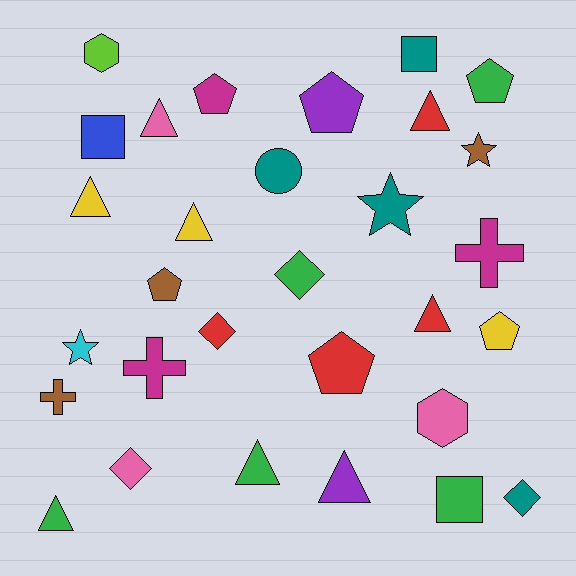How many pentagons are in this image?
There are 6 pentagons.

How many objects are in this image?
There are 30 objects.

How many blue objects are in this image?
There is 1 blue object.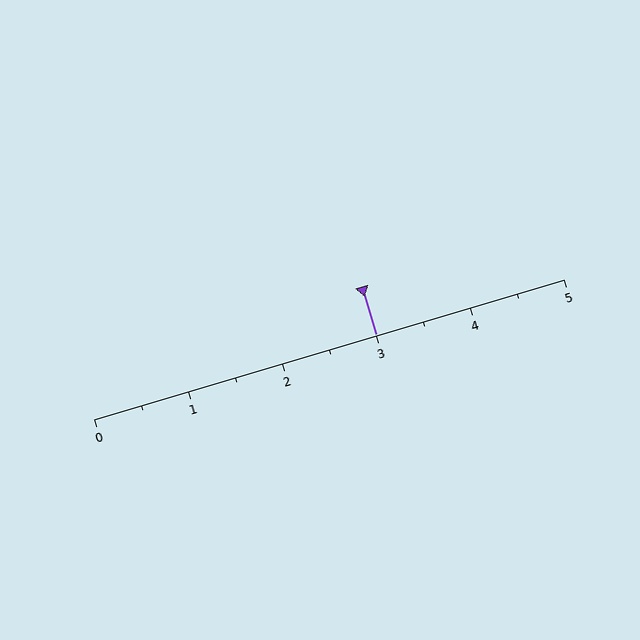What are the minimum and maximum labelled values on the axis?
The axis runs from 0 to 5.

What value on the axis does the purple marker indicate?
The marker indicates approximately 3.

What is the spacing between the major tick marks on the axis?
The major ticks are spaced 1 apart.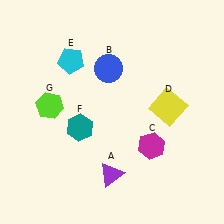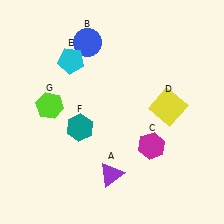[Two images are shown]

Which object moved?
The blue circle (B) moved up.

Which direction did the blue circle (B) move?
The blue circle (B) moved up.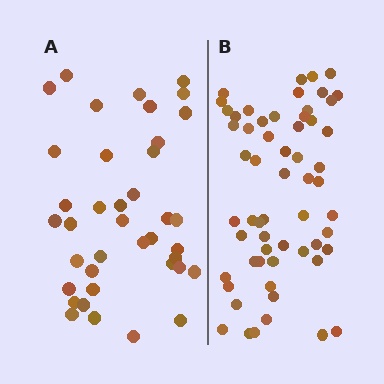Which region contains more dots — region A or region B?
Region B (the right region) has more dots.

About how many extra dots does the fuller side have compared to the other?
Region B has approximately 20 more dots than region A.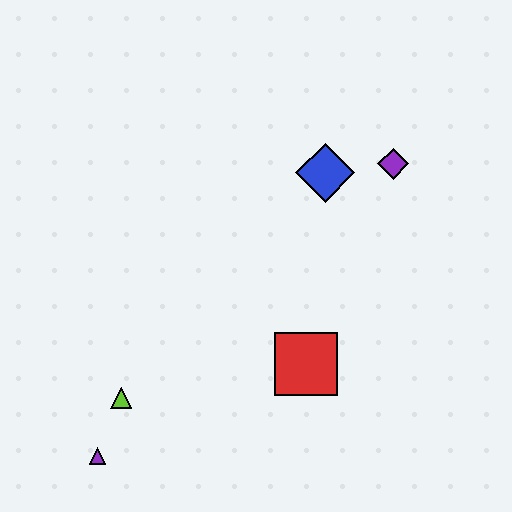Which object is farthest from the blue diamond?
The purple triangle is farthest from the blue diamond.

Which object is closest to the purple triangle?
The lime triangle is closest to the purple triangle.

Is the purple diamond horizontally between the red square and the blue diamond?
No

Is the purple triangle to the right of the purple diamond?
No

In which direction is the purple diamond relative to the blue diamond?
The purple diamond is to the right of the blue diamond.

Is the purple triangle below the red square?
Yes